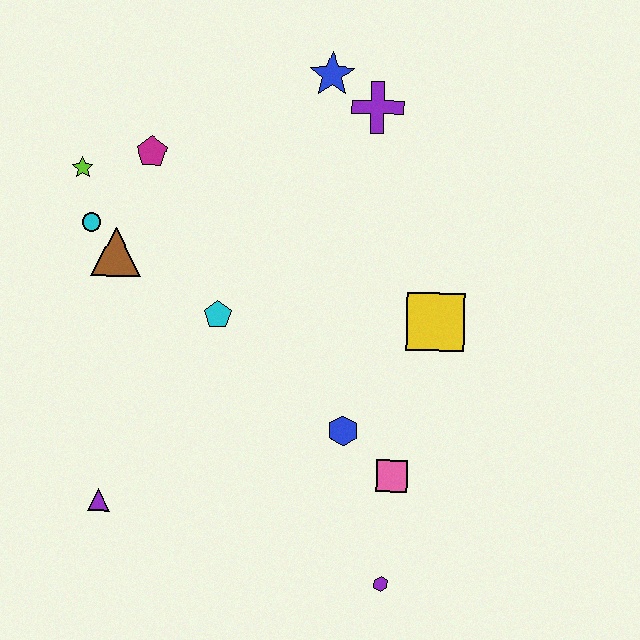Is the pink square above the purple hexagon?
Yes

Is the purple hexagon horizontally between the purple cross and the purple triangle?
No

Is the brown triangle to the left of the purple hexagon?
Yes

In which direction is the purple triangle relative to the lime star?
The purple triangle is below the lime star.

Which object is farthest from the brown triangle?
The purple hexagon is farthest from the brown triangle.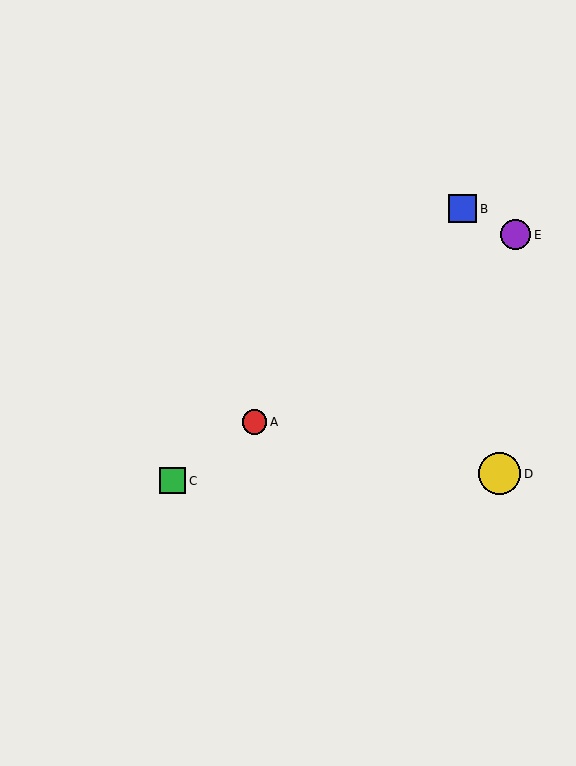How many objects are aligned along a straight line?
3 objects (A, C, E) are aligned along a straight line.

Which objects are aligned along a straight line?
Objects A, C, E are aligned along a straight line.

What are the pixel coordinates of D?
Object D is at (500, 474).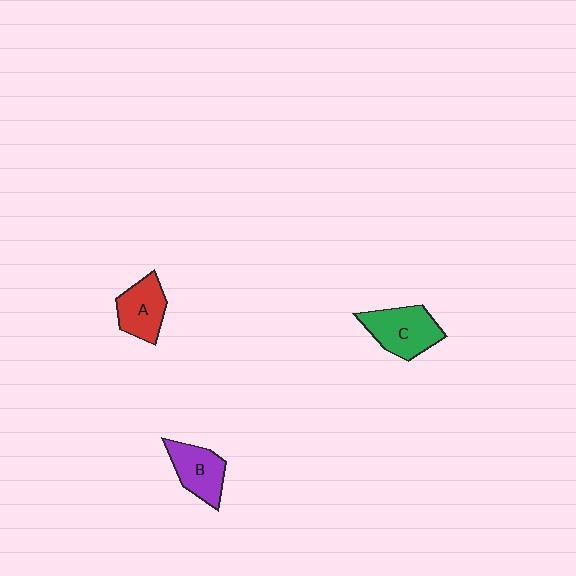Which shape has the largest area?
Shape C (green).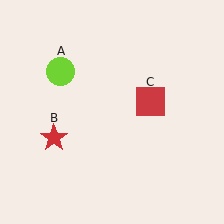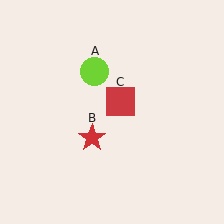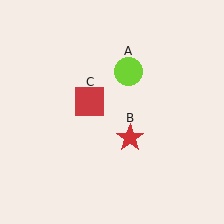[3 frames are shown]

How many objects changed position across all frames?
3 objects changed position: lime circle (object A), red star (object B), red square (object C).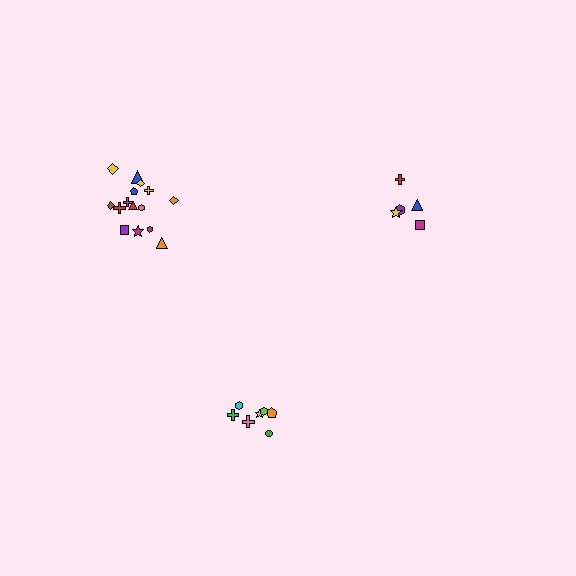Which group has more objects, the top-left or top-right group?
The top-left group.